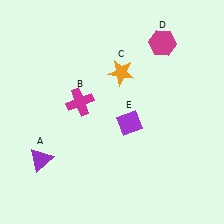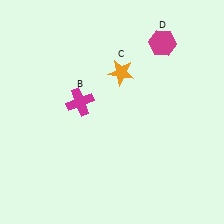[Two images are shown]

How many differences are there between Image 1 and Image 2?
There are 2 differences between the two images.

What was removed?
The purple diamond (E), the purple triangle (A) were removed in Image 2.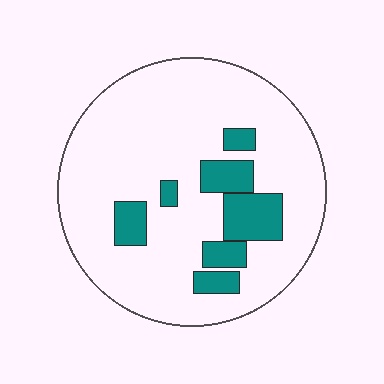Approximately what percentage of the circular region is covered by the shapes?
Approximately 15%.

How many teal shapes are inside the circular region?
7.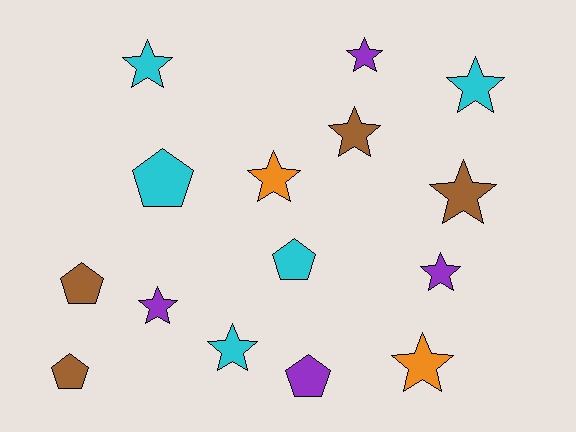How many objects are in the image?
There are 15 objects.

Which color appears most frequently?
Cyan, with 5 objects.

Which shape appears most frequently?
Star, with 10 objects.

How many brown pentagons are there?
There are 2 brown pentagons.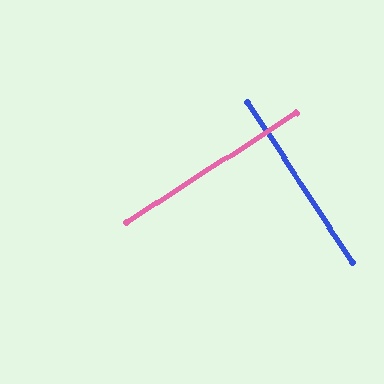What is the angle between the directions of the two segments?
Approximately 89 degrees.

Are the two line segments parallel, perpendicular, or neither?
Perpendicular — they meet at approximately 89°.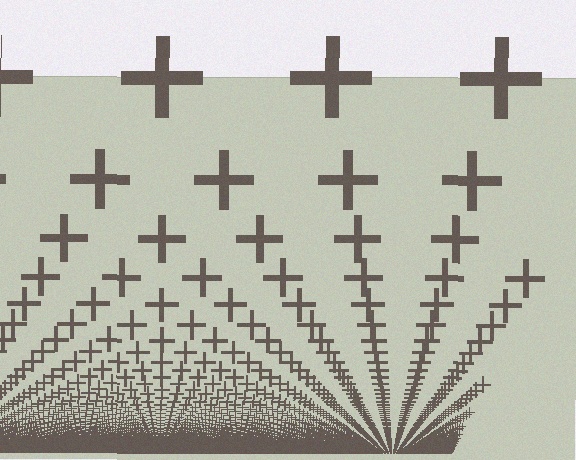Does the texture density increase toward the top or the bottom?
Density increases toward the bottom.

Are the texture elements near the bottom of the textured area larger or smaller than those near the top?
Smaller. The gradient is inverted — elements near the bottom are smaller and denser.